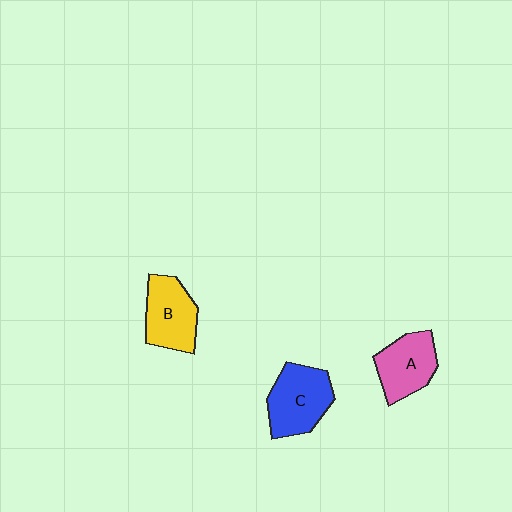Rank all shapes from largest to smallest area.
From largest to smallest: C (blue), B (yellow), A (pink).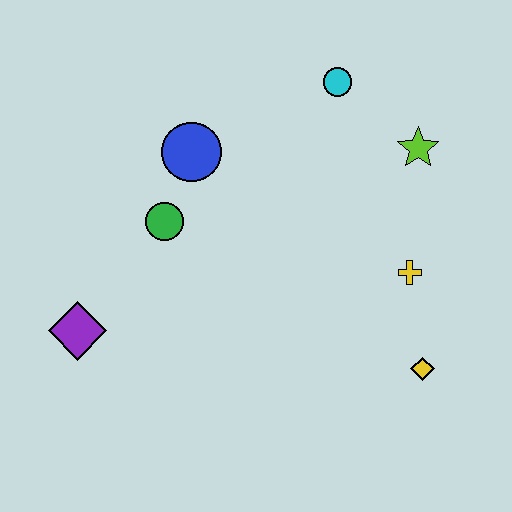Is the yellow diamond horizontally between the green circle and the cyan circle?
No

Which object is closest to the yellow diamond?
The yellow cross is closest to the yellow diamond.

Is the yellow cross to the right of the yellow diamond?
No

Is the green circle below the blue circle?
Yes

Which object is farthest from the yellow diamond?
The purple diamond is farthest from the yellow diamond.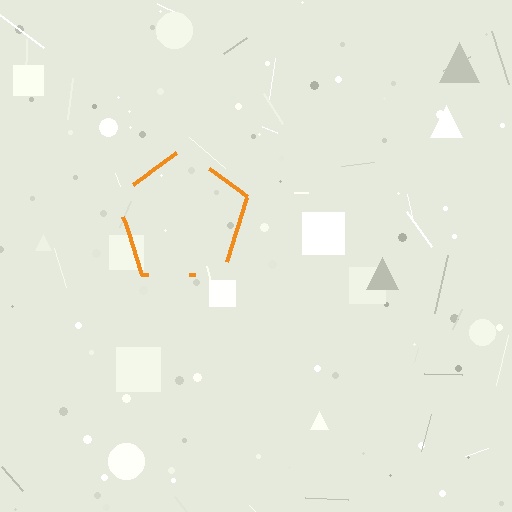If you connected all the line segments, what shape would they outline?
They would outline a pentagon.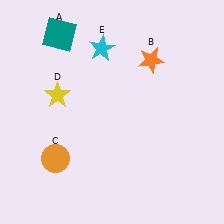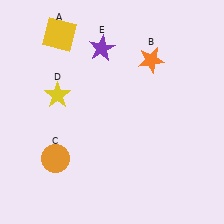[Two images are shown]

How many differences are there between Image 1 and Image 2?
There are 2 differences between the two images.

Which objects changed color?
A changed from teal to yellow. E changed from cyan to purple.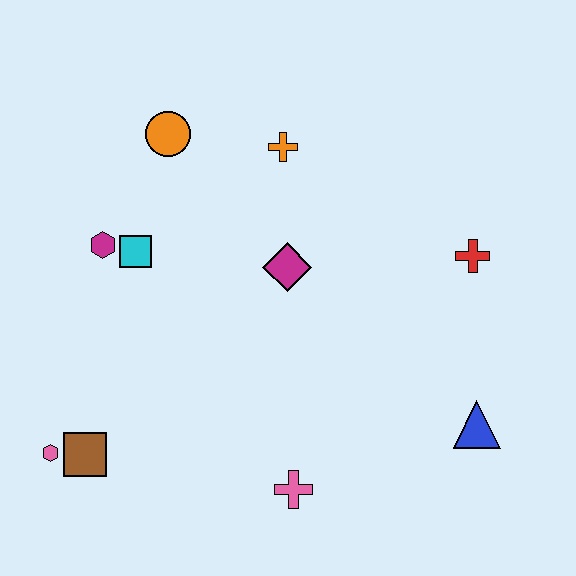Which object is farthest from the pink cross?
The orange circle is farthest from the pink cross.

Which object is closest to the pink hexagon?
The brown square is closest to the pink hexagon.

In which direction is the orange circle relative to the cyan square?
The orange circle is above the cyan square.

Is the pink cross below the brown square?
Yes